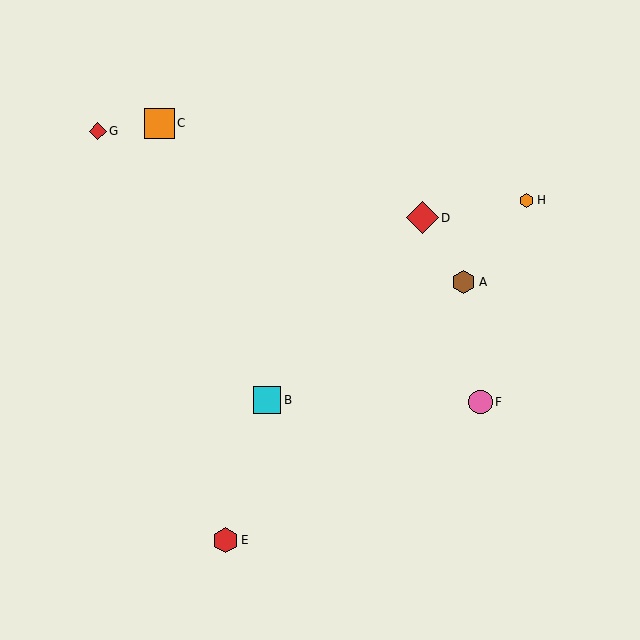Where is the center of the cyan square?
The center of the cyan square is at (267, 400).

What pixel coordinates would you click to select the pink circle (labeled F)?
Click at (481, 402) to select the pink circle F.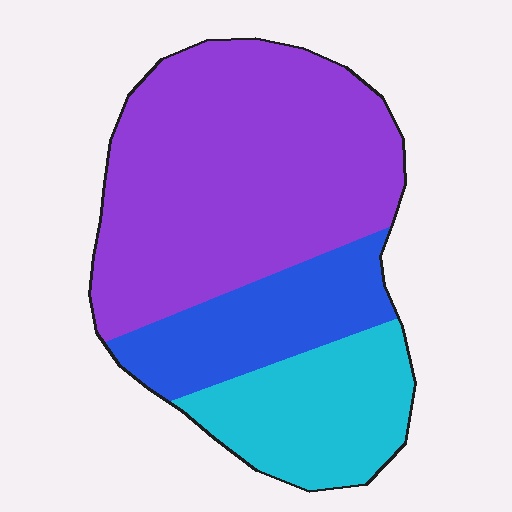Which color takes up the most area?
Purple, at roughly 60%.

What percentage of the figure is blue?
Blue takes up about one fifth (1/5) of the figure.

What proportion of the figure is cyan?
Cyan covers 22% of the figure.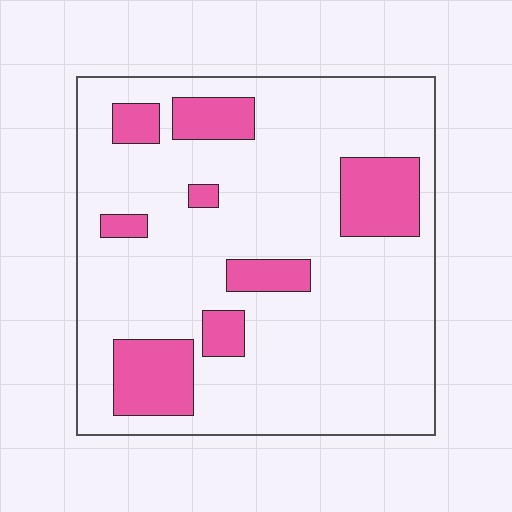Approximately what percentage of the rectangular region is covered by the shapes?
Approximately 20%.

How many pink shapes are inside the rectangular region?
8.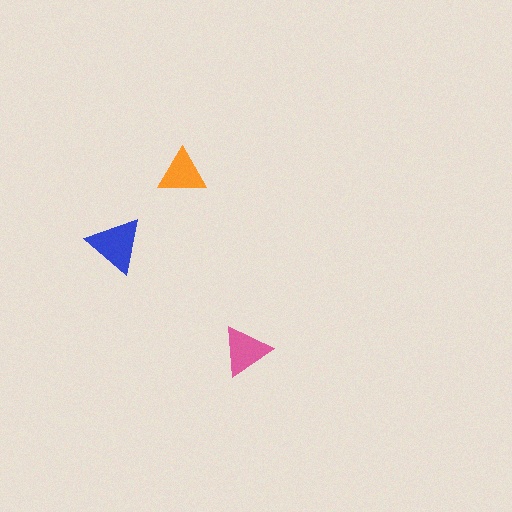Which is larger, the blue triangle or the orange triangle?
The blue one.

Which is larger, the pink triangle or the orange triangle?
The pink one.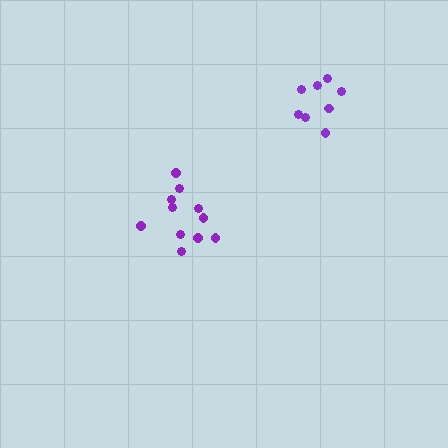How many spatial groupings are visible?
There are 2 spatial groupings.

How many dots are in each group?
Group 1: 8 dots, Group 2: 11 dots (19 total).